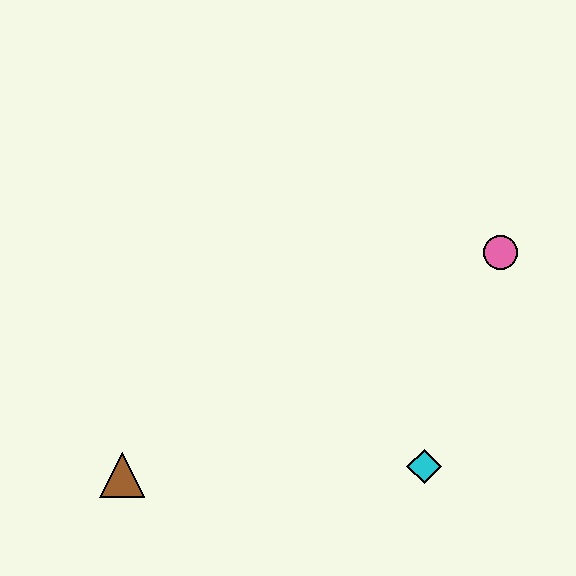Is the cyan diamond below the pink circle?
Yes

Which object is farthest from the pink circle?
The brown triangle is farthest from the pink circle.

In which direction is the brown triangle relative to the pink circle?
The brown triangle is to the left of the pink circle.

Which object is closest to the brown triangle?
The cyan diamond is closest to the brown triangle.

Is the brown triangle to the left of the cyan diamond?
Yes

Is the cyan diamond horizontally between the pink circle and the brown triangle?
Yes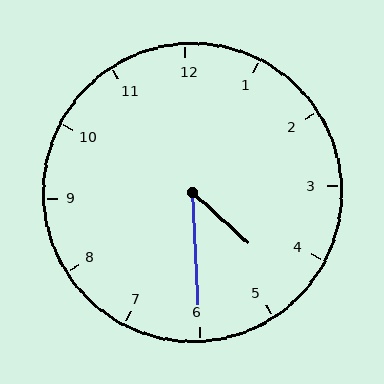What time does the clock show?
4:30.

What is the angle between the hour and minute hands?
Approximately 45 degrees.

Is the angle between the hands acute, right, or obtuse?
It is acute.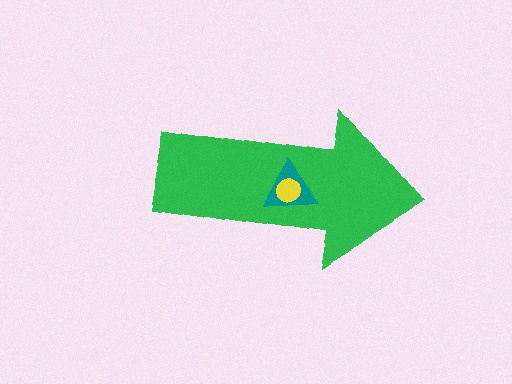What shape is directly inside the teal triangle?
The yellow circle.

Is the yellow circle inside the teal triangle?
Yes.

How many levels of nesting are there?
3.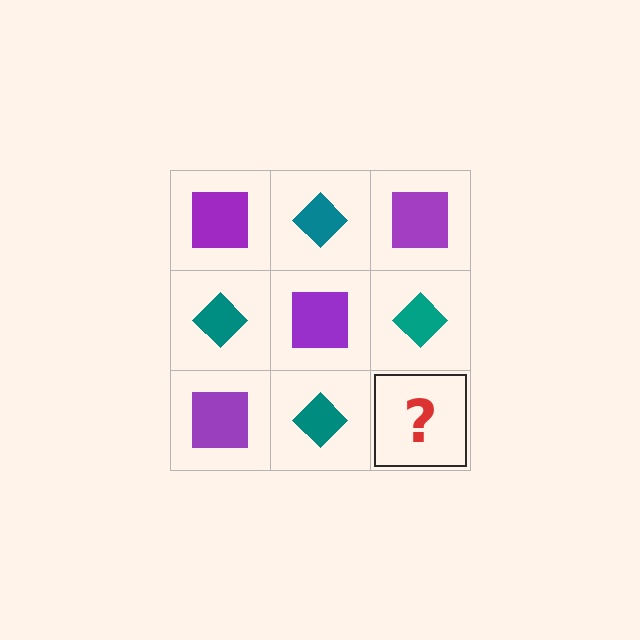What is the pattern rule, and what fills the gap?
The rule is that it alternates purple square and teal diamond in a checkerboard pattern. The gap should be filled with a purple square.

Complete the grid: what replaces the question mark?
The question mark should be replaced with a purple square.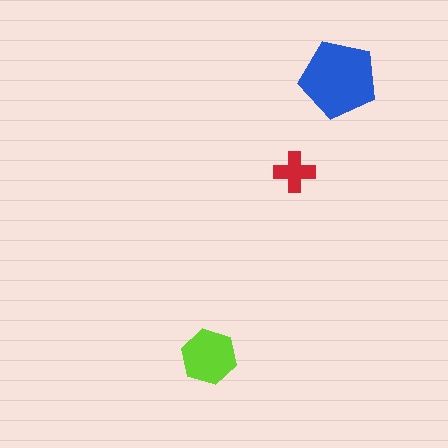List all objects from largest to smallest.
The blue pentagon, the lime hexagon, the red cross.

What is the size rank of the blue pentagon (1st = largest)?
1st.